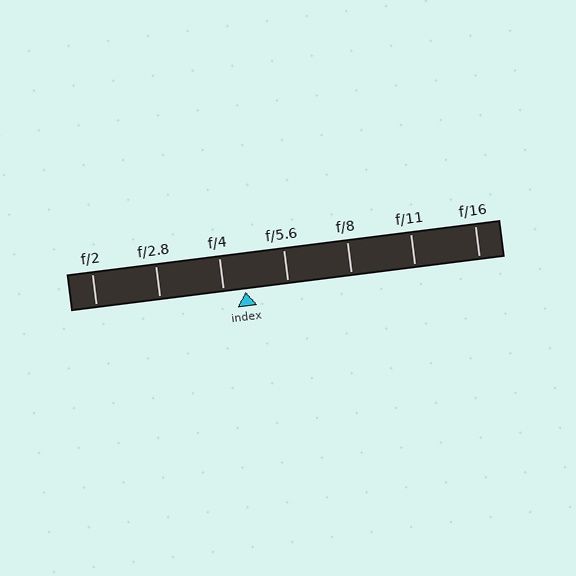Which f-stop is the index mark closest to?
The index mark is closest to f/4.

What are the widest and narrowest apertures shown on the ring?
The widest aperture shown is f/2 and the narrowest is f/16.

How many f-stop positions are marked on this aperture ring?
There are 7 f-stop positions marked.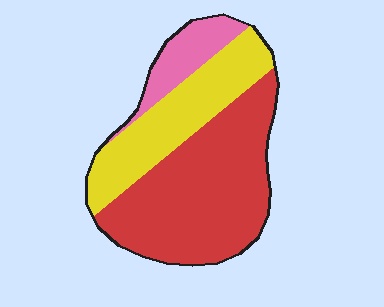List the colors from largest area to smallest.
From largest to smallest: red, yellow, pink.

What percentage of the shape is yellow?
Yellow covers about 30% of the shape.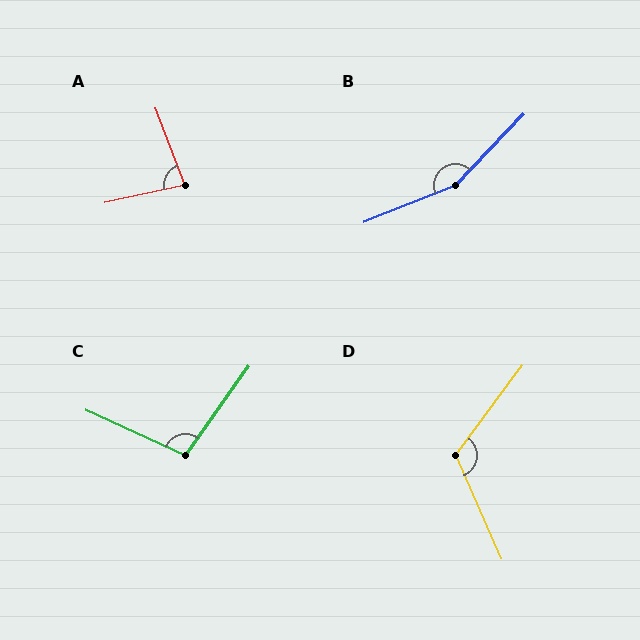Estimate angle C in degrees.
Approximately 101 degrees.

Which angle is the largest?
B, at approximately 156 degrees.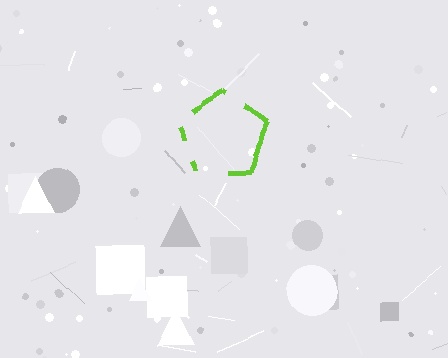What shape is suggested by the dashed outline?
The dashed outline suggests a pentagon.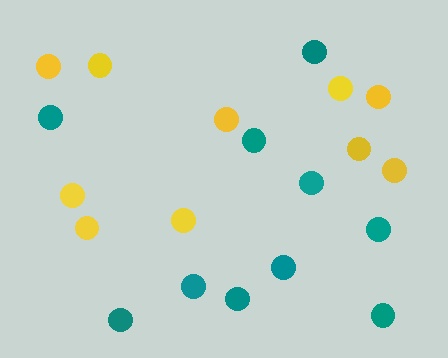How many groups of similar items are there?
There are 2 groups: one group of yellow circles (10) and one group of teal circles (10).